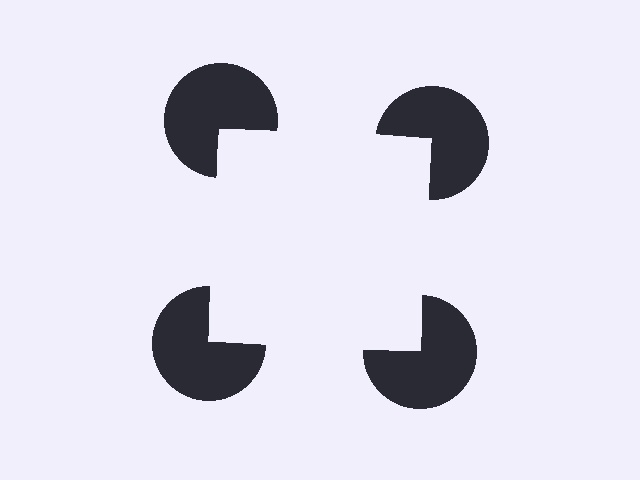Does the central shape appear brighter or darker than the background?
It typically appears slightly brighter than the background, even though no actual brightness change is drawn.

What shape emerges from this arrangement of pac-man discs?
An illusory square — its edges are inferred from the aligned wedge cuts in the pac-man discs, not physically drawn.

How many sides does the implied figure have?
4 sides.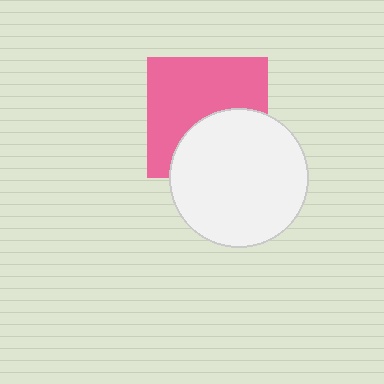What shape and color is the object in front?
The object in front is a white circle.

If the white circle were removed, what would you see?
You would see the complete pink square.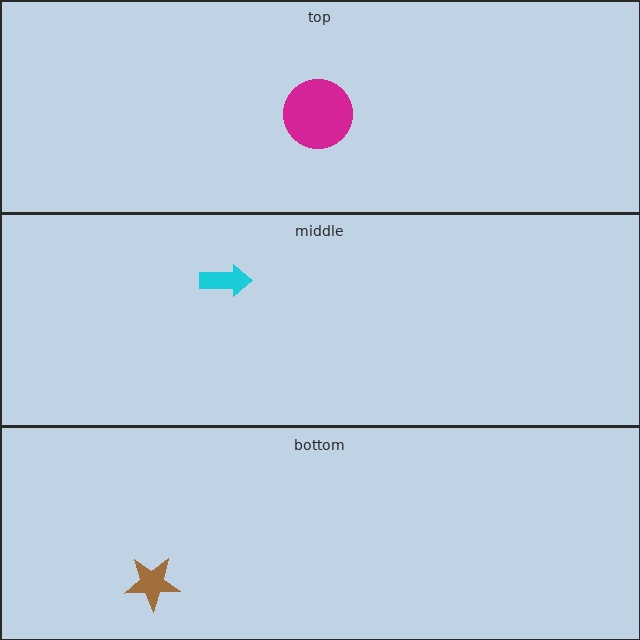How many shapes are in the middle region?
1.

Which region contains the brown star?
The bottom region.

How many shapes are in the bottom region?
1.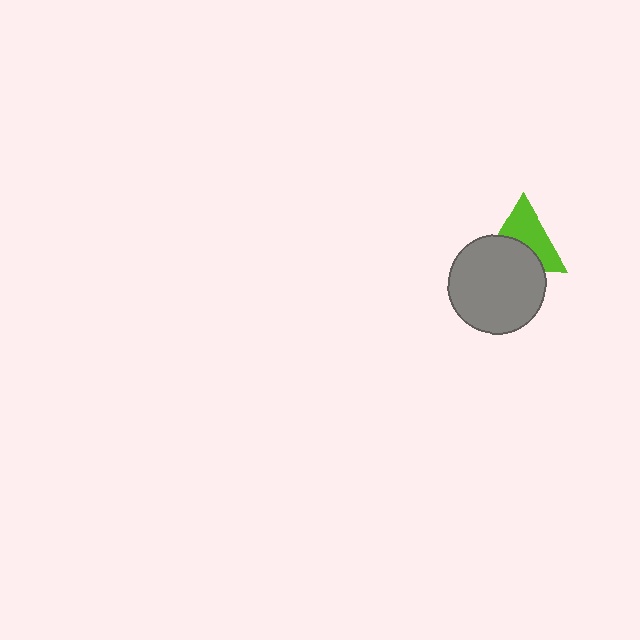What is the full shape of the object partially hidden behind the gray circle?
The partially hidden object is a lime triangle.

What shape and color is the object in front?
The object in front is a gray circle.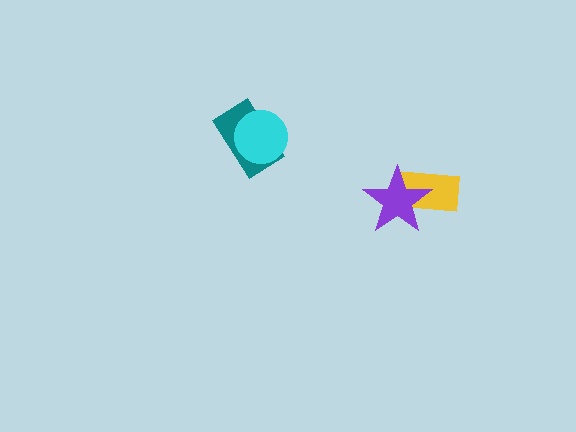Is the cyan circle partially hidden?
No, no other shape covers it.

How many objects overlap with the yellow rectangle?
1 object overlaps with the yellow rectangle.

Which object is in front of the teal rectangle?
The cyan circle is in front of the teal rectangle.